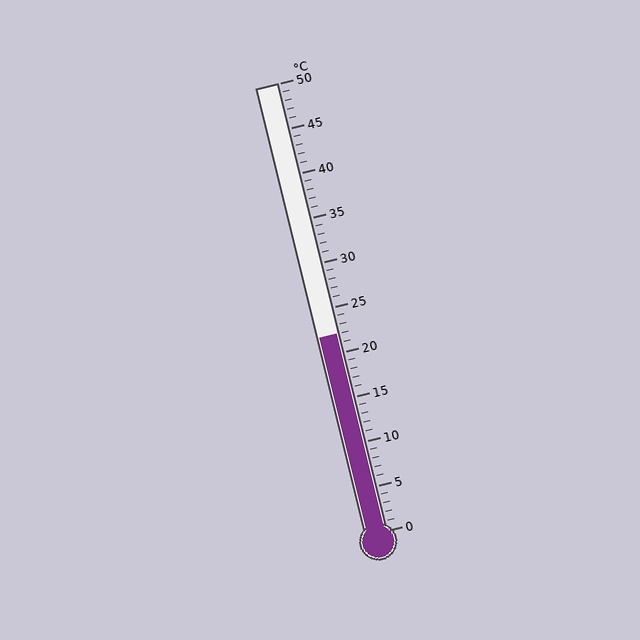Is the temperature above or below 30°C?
The temperature is below 30°C.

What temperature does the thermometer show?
The thermometer shows approximately 22°C.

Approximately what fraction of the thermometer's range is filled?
The thermometer is filled to approximately 45% of its range.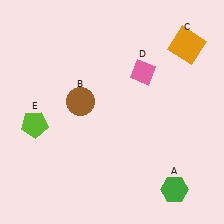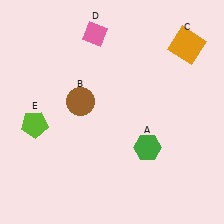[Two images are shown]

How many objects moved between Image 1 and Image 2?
2 objects moved between the two images.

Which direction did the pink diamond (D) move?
The pink diamond (D) moved left.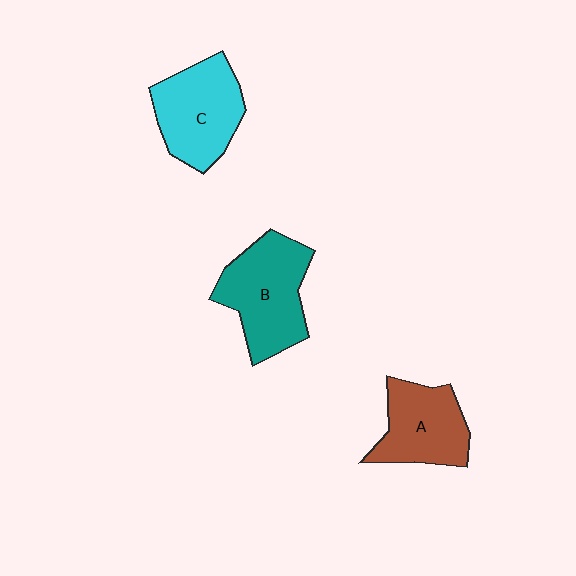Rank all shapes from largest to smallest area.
From largest to smallest: B (teal), C (cyan), A (brown).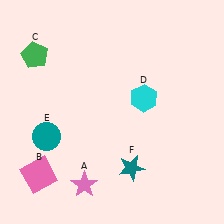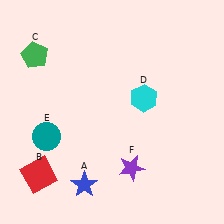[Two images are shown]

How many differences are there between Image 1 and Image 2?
There are 3 differences between the two images.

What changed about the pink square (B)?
In Image 1, B is pink. In Image 2, it changed to red.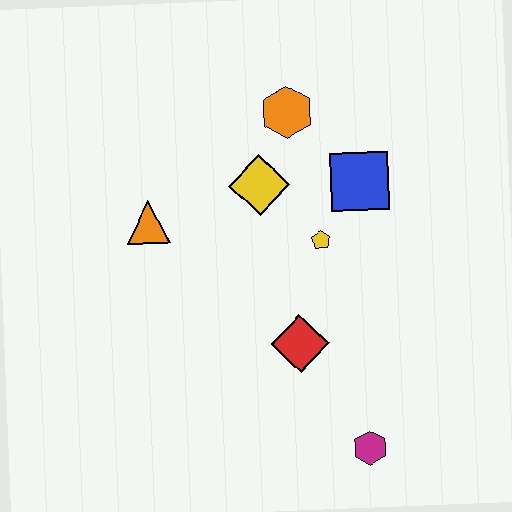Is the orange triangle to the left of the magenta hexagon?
Yes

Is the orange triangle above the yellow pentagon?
Yes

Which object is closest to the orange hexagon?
The yellow diamond is closest to the orange hexagon.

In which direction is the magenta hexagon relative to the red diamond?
The magenta hexagon is below the red diamond.